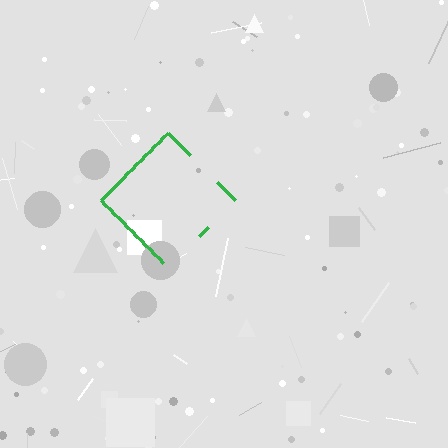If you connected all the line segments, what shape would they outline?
They would outline a diamond.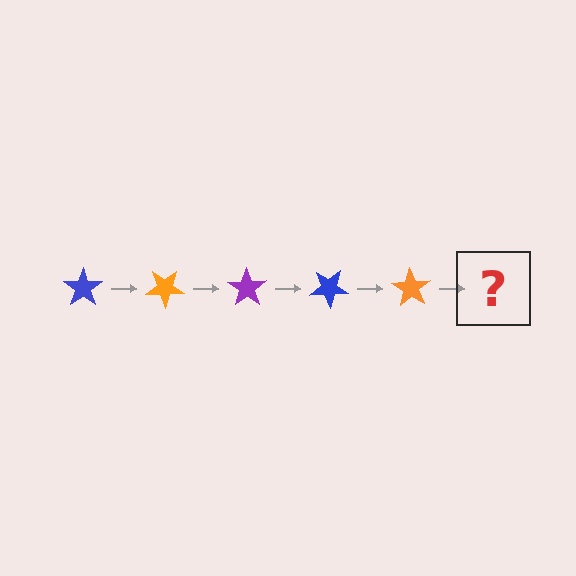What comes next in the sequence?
The next element should be a purple star, rotated 175 degrees from the start.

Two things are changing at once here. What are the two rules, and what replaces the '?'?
The two rules are that it rotates 35 degrees each step and the color cycles through blue, orange, and purple. The '?' should be a purple star, rotated 175 degrees from the start.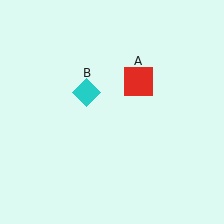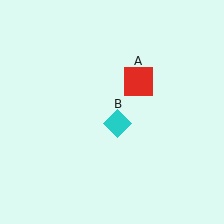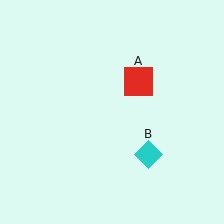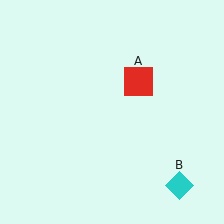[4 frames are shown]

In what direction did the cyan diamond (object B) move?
The cyan diamond (object B) moved down and to the right.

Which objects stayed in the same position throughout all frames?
Red square (object A) remained stationary.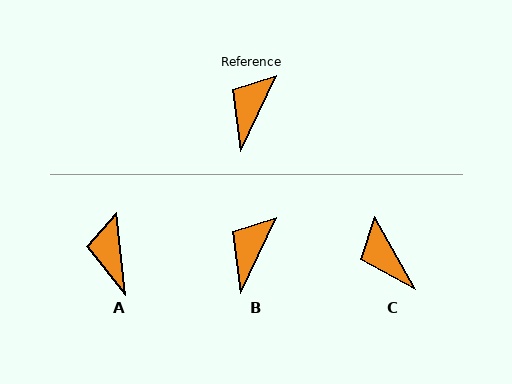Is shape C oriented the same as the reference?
No, it is off by about 55 degrees.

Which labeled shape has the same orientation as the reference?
B.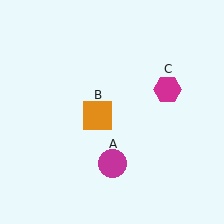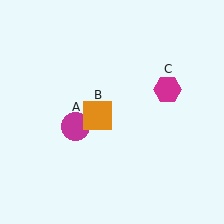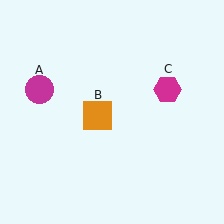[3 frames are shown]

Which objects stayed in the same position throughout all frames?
Orange square (object B) and magenta hexagon (object C) remained stationary.